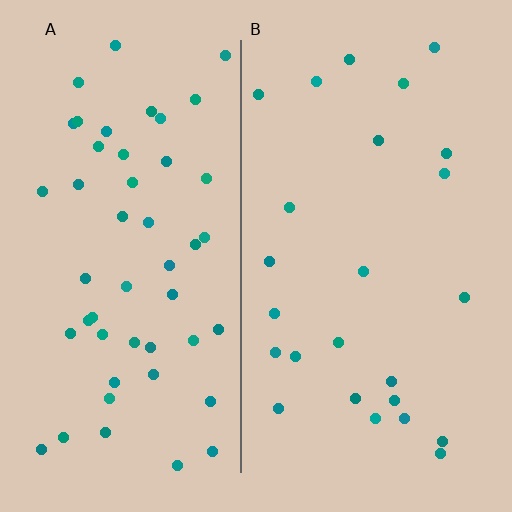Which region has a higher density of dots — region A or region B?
A (the left).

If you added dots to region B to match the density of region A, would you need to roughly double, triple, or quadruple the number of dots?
Approximately double.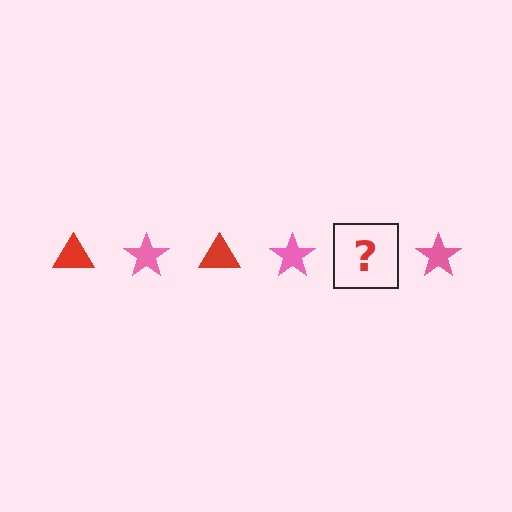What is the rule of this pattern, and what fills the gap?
The rule is that the pattern alternates between red triangle and pink star. The gap should be filled with a red triangle.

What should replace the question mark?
The question mark should be replaced with a red triangle.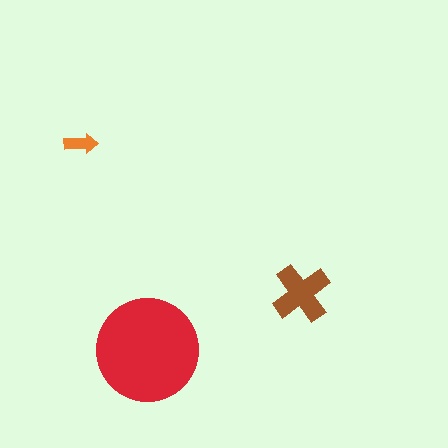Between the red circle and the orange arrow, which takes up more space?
The red circle.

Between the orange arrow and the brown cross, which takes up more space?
The brown cross.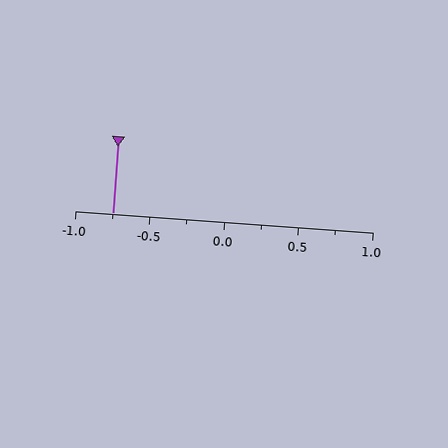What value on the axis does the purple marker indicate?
The marker indicates approximately -0.75.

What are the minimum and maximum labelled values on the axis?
The axis runs from -1.0 to 1.0.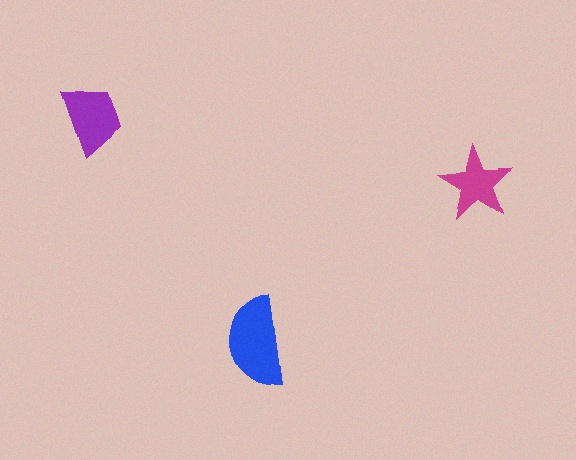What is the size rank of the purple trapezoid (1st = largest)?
2nd.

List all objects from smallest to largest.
The magenta star, the purple trapezoid, the blue semicircle.